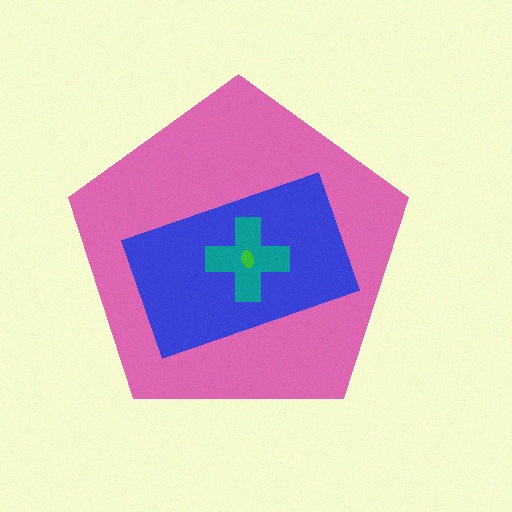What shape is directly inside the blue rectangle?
The teal cross.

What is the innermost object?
The green ellipse.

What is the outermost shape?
The pink pentagon.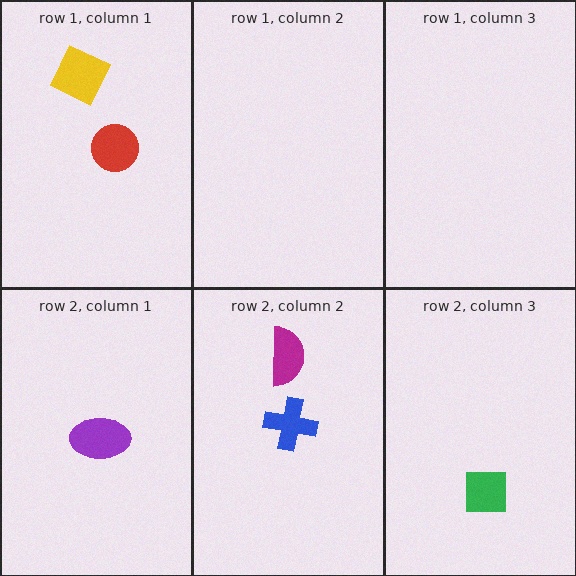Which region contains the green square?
The row 2, column 3 region.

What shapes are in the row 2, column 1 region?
The purple ellipse.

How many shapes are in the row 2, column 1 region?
1.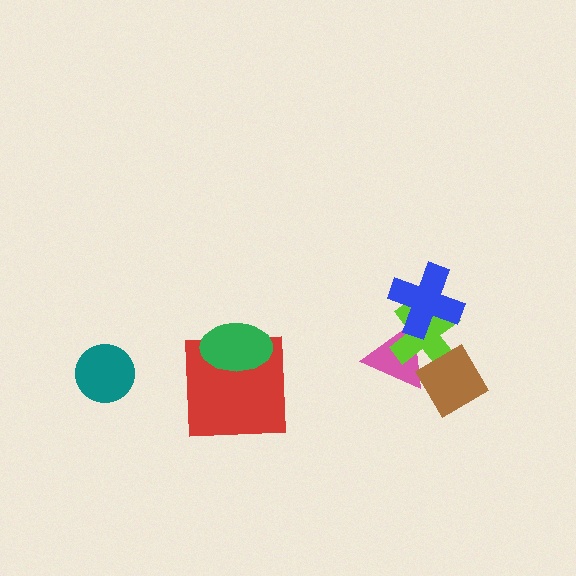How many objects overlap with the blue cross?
2 objects overlap with the blue cross.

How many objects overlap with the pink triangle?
2 objects overlap with the pink triangle.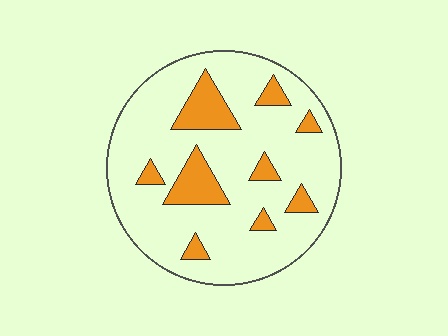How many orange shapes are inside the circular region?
9.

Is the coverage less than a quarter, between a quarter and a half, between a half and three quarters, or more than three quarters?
Less than a quarter.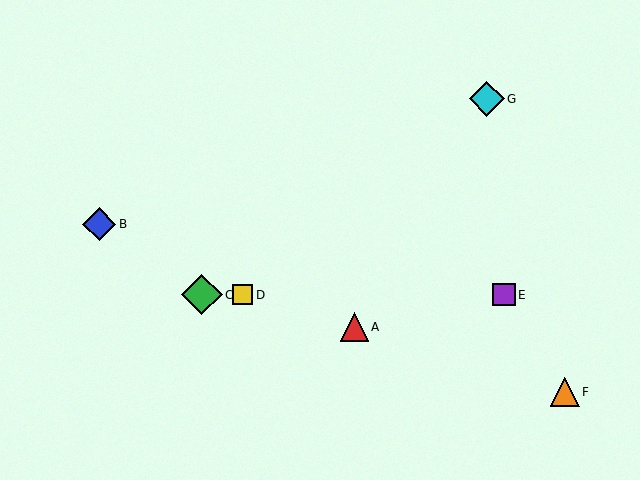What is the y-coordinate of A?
Object A is at y≈327.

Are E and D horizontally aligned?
Yes, both are at y≈295.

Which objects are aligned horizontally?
Objects C, D, E are aligned horizontally.